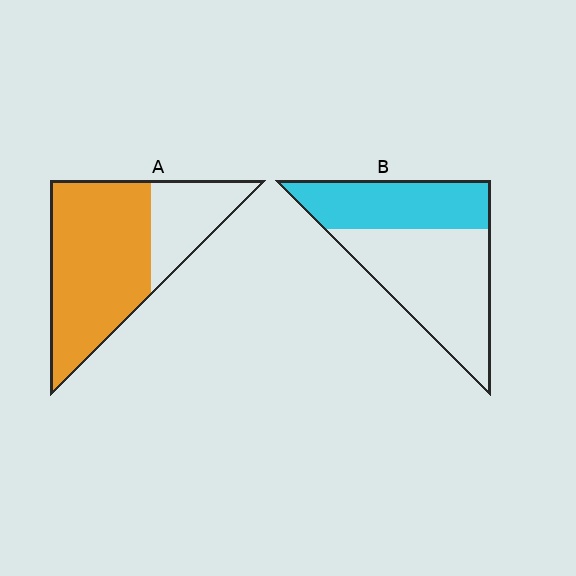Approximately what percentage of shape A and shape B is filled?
A is approximately 70% and B is approximately 40%.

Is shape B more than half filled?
No.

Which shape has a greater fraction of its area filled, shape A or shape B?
Shape A.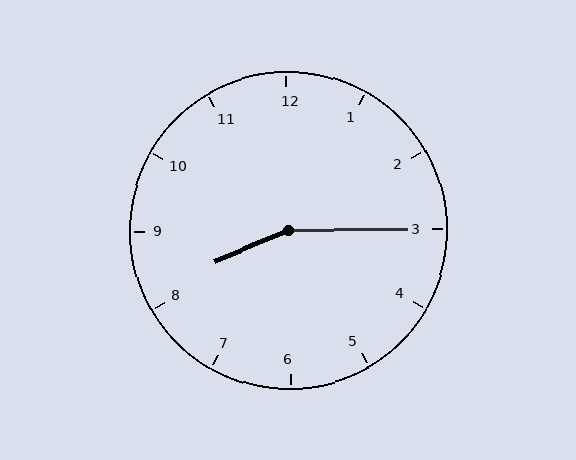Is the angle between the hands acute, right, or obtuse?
It is obtuse.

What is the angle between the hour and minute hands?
Approximately 158 degrees.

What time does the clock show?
8:15.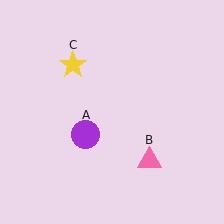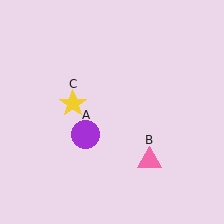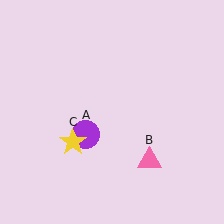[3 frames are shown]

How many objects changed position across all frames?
1 object changed position: yellow star (object C).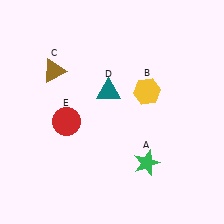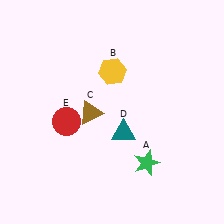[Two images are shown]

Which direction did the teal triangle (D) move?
The teal triangle (D) moved down.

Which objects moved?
The objects that moved are: the yellow hexagon (B), the brown triangle (C), the teal triangle (D).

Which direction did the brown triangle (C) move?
The brown triangle (C) moved down.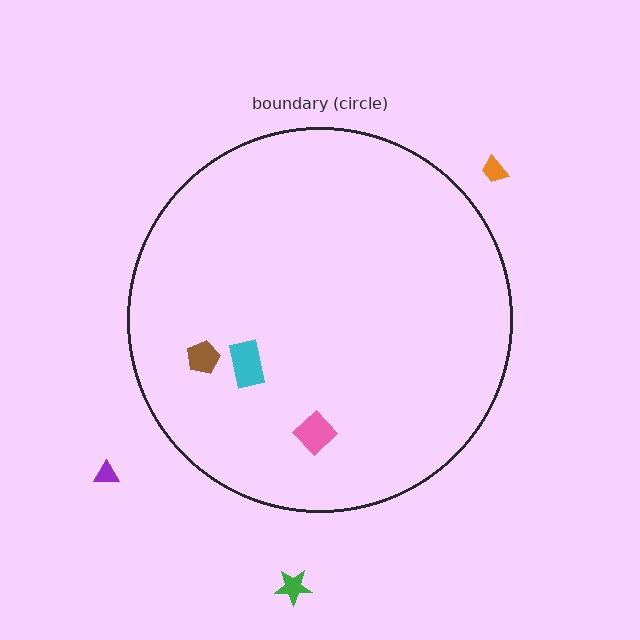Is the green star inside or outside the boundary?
Outside.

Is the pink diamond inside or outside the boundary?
Inside.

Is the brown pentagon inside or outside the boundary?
Inside.